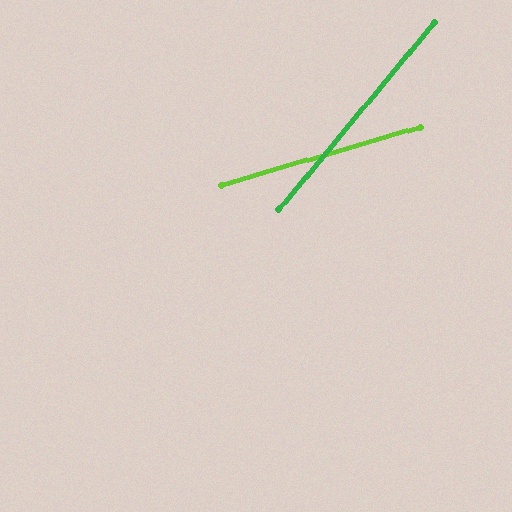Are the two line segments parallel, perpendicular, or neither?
Neither parallel nor perpendicular — they differ by about 34°.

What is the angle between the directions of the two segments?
Approximately 34 degrees.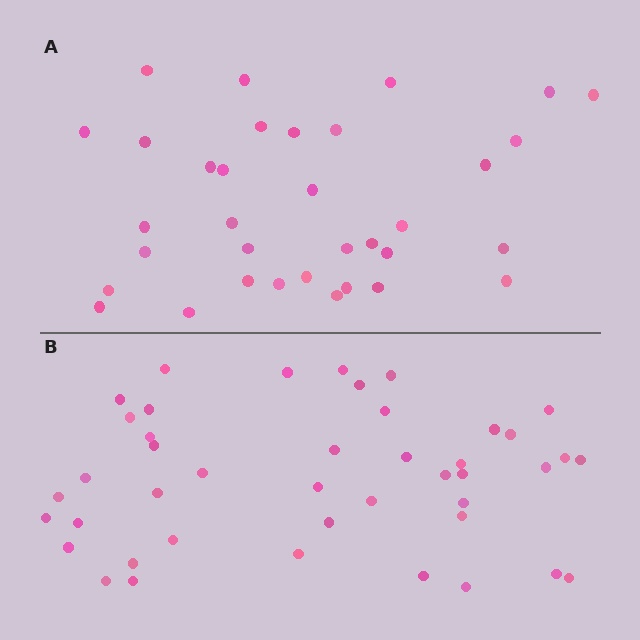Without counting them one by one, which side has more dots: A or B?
Region B (the bottom region) has more dots.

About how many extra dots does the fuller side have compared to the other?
Region B has roughly 8 or so more dots than region A.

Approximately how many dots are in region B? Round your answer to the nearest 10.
About 40 dots. (The exact count is 43, which rounds to 40.)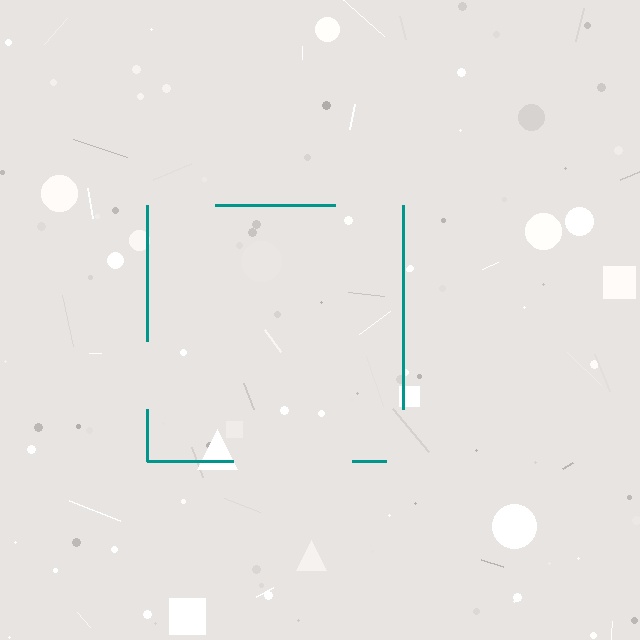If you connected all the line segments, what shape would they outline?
They would outline a square.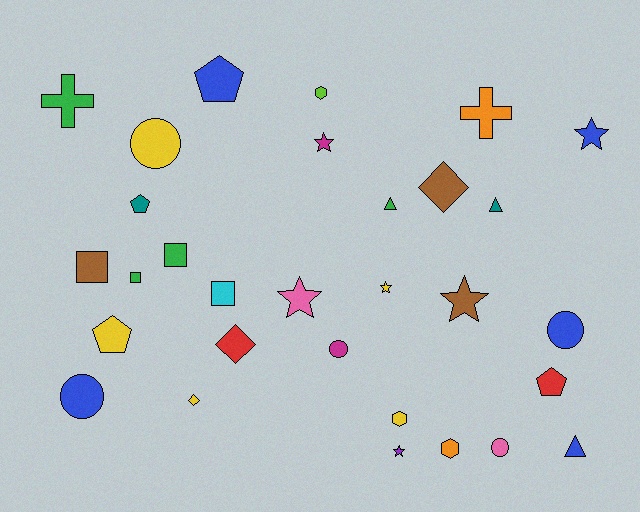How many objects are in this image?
There are 30 objects.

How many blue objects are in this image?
There are 5 blue objects.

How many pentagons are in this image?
There are 4 pentagons.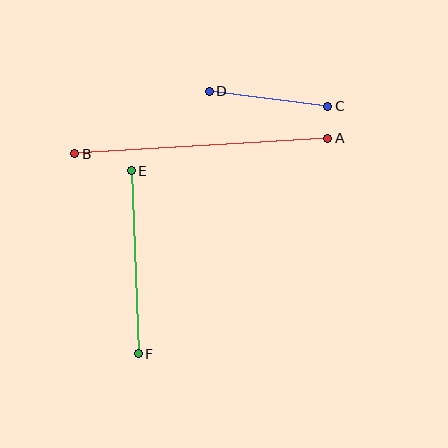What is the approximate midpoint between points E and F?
The midpoint is at approximately (135, 262) pixels.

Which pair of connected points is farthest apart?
Points A and B are farthest apart.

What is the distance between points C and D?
The distance is approximately 120 pixels.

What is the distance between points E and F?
The distance is approximately 183 pixels.